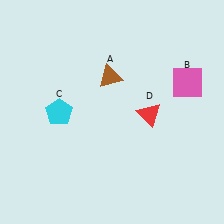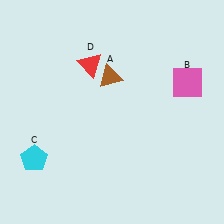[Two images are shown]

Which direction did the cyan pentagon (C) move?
The cyan pentagon (C) moved down.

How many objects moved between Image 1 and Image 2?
2 objects moved between the two images.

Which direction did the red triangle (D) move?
The red triangle (D) moved left.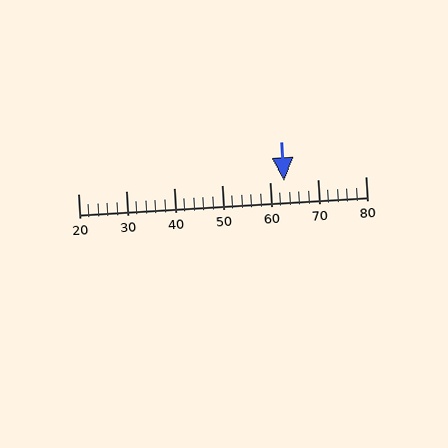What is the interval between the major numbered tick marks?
The major tick marks are spaced 10 units apart.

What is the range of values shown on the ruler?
The ruler shows values from 20 to 80.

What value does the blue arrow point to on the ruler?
The blue arrow points to approximately 63.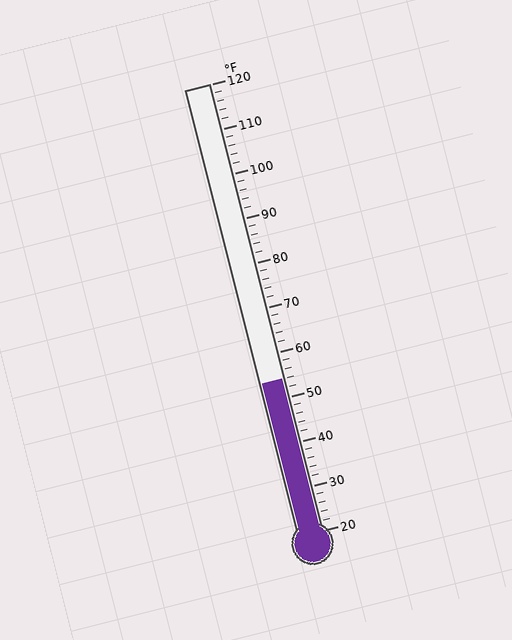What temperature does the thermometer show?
The thermometer shows approximately 54°F.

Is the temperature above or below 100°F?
The temperature is below 100°F.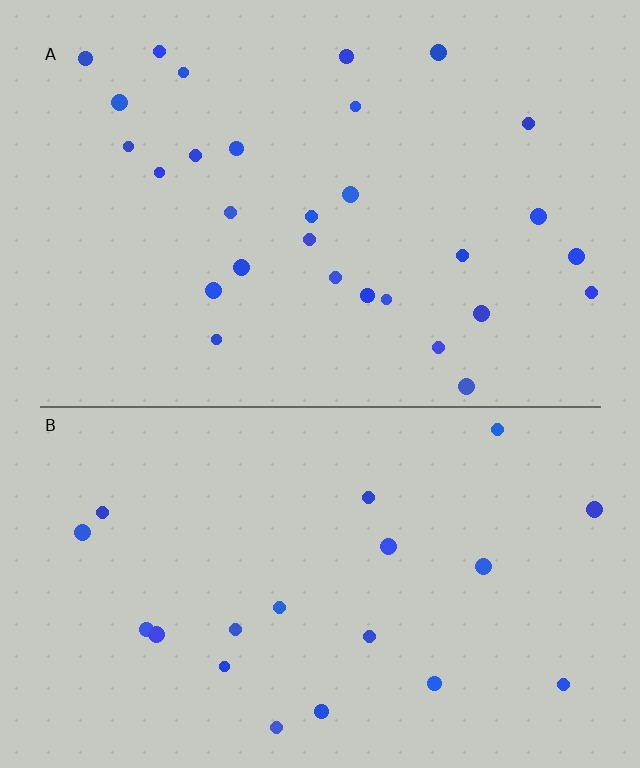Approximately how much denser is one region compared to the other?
Approximately 1.5× — region A over region B.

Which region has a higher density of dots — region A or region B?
A (the top).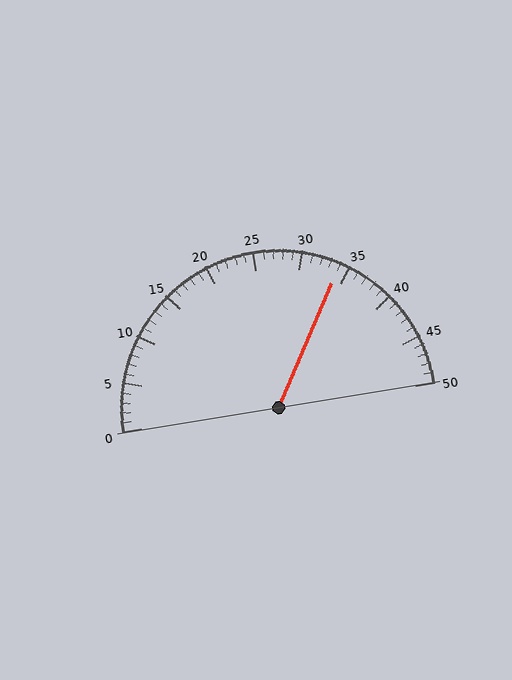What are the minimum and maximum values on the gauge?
The gauge ranges from 0 to 50.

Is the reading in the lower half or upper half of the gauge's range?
The reading is in the upper half of the range (0 to 50).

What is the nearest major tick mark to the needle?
The nearest major tick mark is 35.